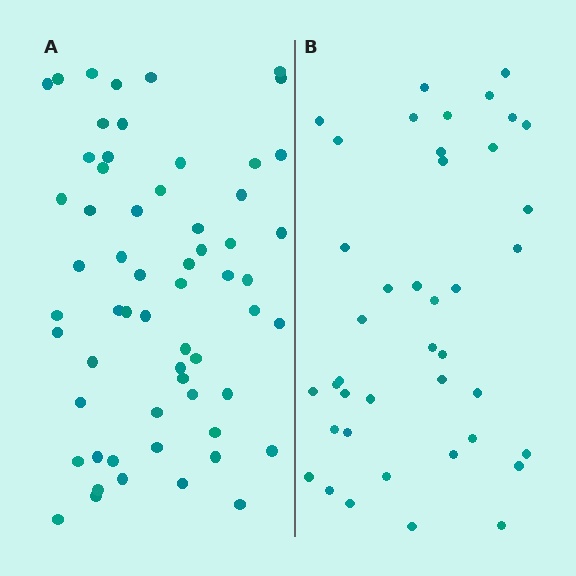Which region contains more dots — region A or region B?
Region A (the left region) has more dots.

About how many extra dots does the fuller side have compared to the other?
Region A has approximately 20 more dots than region B.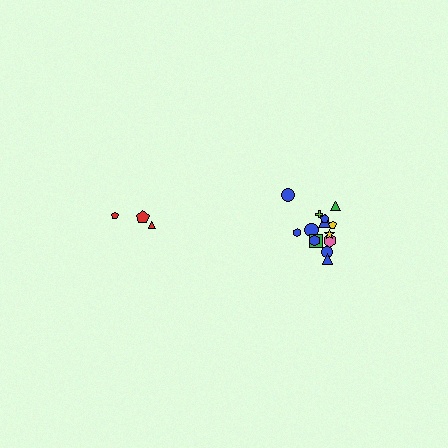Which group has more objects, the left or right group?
The right group.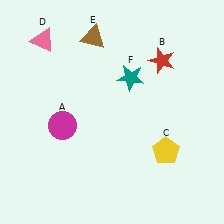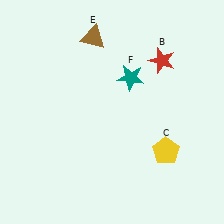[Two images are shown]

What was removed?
The magenta circle (A), the pink triangle (D) were removed in Image 2.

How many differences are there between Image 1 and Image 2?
There are 2 differences between the two images.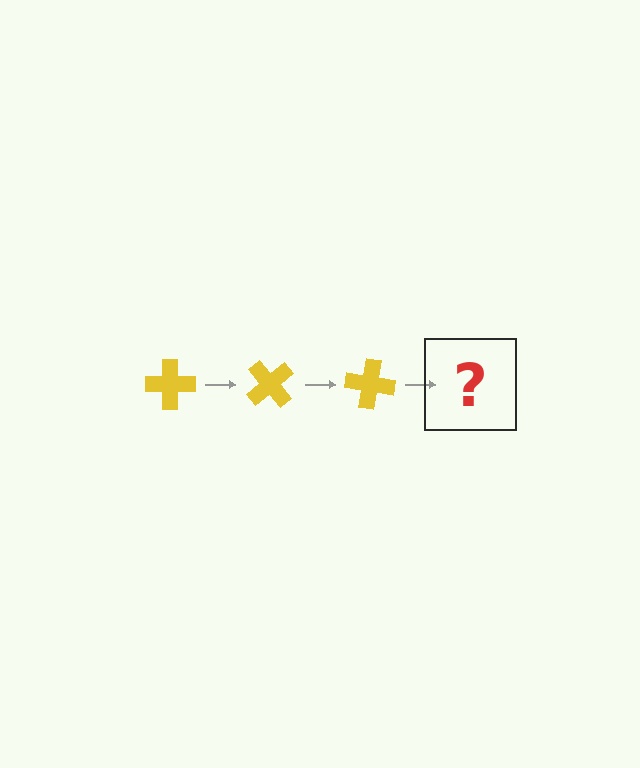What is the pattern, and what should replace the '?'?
The pattern is that the cross rotates 50 degrees each step. The '?' should be a yellow cross rotated 150 degrees.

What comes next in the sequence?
The next element should be a yellow cross rotated 150 degrees.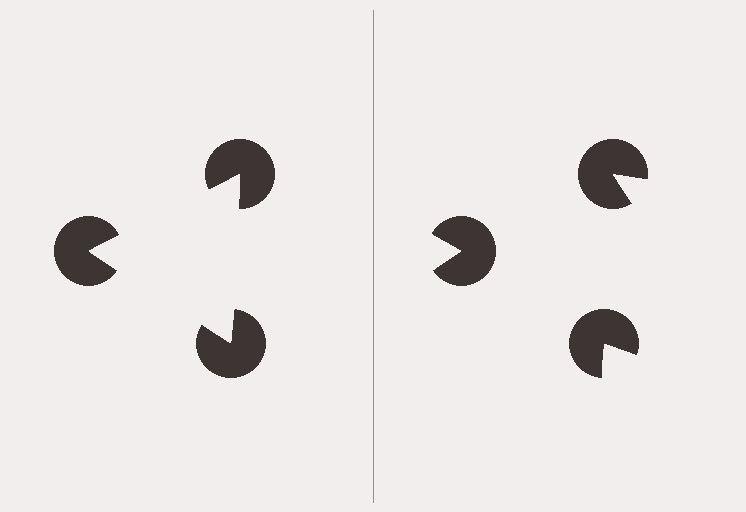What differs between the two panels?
The pac-man discs are positioned identically on both sides; only the wedge orientations differ. On the left they align to a triangle; on the right they are misaligned.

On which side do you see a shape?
An illusory triangle appears on the left side. On the right side the wedge cuts are rotated, so no coherent shape forms.